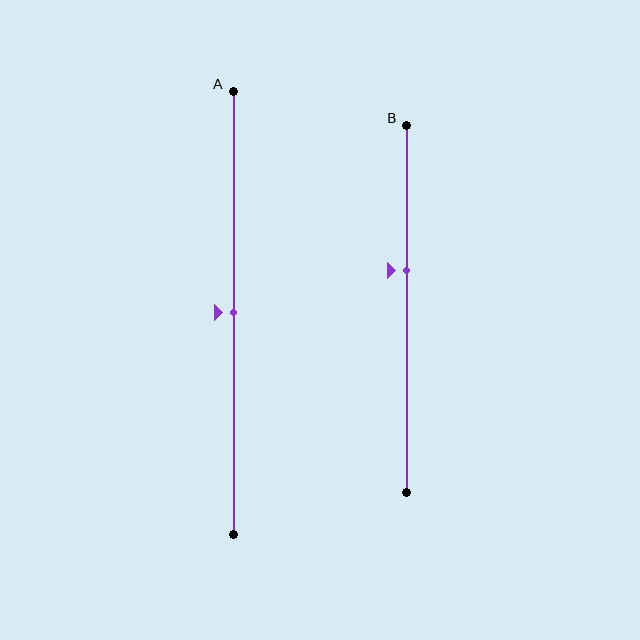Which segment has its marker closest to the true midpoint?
Segment A has its marker closest to the true midpoint.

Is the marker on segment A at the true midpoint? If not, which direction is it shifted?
Yes, the marker on segment A is at the true midpoint.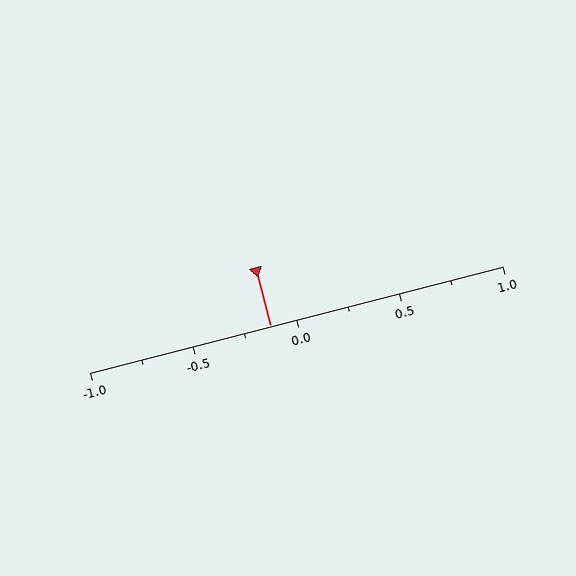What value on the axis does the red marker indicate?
The marker indicates approximately -0.12.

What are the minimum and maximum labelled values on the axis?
The axis runs from -1.0 to 1.0.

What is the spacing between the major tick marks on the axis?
The major ticks are spaced 0.5 apart.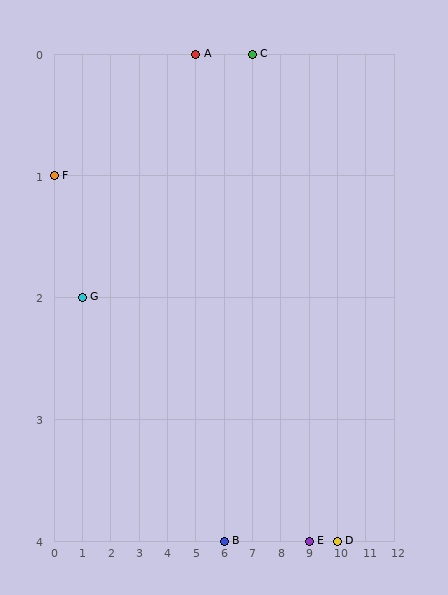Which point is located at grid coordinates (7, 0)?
Point C is at (7, 0).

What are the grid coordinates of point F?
Point F is at grid coordinates (0, 1).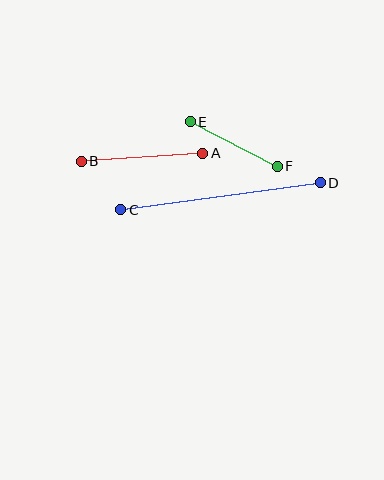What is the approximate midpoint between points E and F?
The midpoint is at approximately (234, 144) pixels.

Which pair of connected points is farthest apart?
Points C and D are farthest apart.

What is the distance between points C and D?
The distance is approximately 202 pixels.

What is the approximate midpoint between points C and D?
The midpoint is at approximately (220, 196) pixels.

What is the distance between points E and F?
The distance is approximately 98 pixels.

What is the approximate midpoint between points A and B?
The midpoint is at approximately (142, 157) pixels.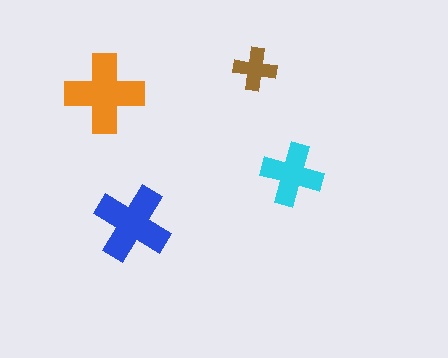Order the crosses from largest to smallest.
the orange one, the blue one, the cyan one, the brown one.